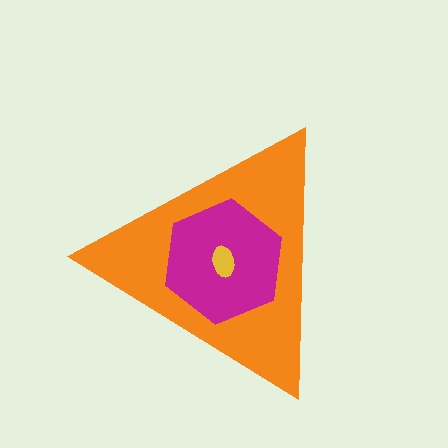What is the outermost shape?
The orange triangle.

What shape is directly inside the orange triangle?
The magenta hexagon.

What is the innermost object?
The yellow ellipse.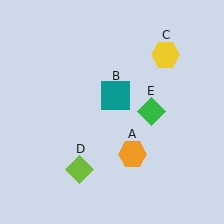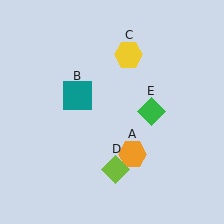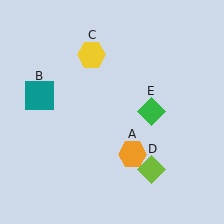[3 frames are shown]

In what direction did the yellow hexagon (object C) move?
The yellow hexagon (object C) moved left.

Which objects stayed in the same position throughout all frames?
Orange hexagon (object A) and green diamond (object E) remained stationary.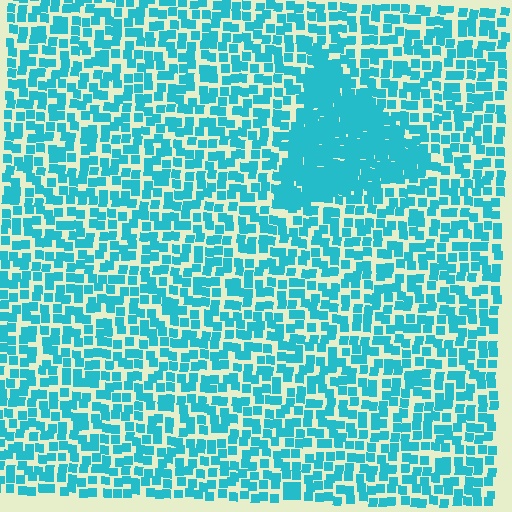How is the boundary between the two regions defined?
The boundary is defined by a change in element density (approximately 2.2x ratio). All elements are the same color, size, and shape.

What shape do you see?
I see a triangle.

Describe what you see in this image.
The image contains small cyan elements arranged at two different densities. A triangle-shaped region is visible where the elements are more densely packed than the surrounding area.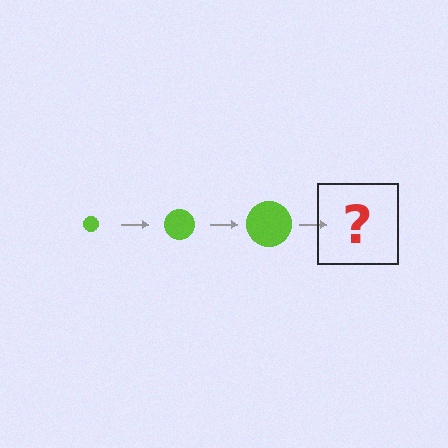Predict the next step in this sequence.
The next step is a lime circle, larger than the previous one.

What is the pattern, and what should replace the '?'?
The pattern is that the circle gets progressively larger each step. The '?' should be a lime circle, larger than the previous one.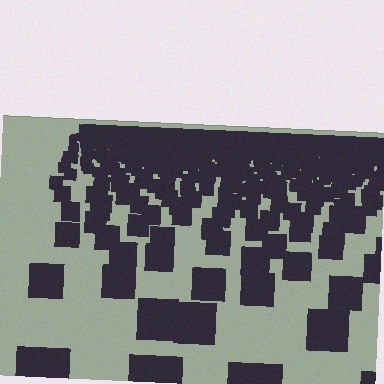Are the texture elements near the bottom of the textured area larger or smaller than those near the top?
Larger. Near the bottom, elements are closer to the viewer and appear at a bigger on-screen size.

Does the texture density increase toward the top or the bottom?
Density increases toward the top.